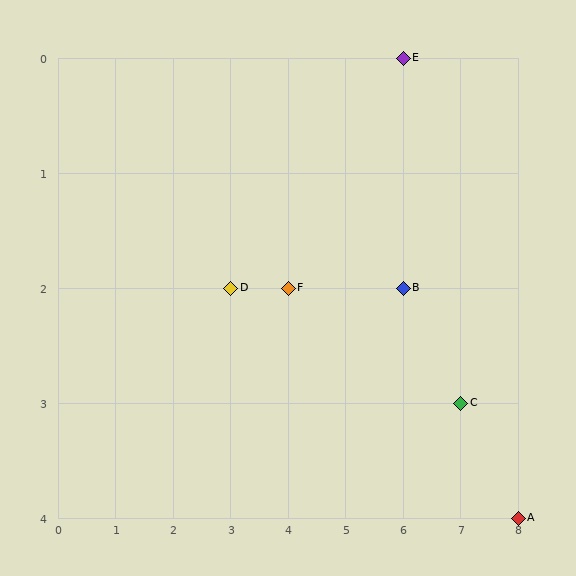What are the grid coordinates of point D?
Point D is at grid coordinates (3, 2).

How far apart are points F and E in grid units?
Points F and E are 2 columns and 2 rows apart (about 2.8 grid units diagonally).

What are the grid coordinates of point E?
Point E is at grid coordinates (6, 0).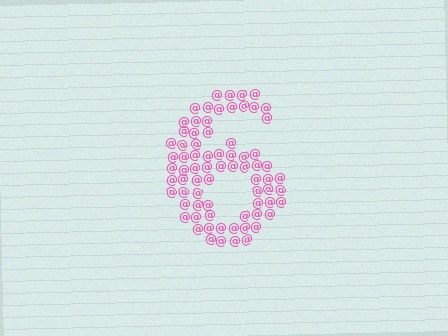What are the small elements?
The small elements are at signs.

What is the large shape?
The large shape is the digit 6.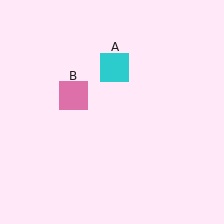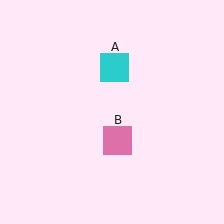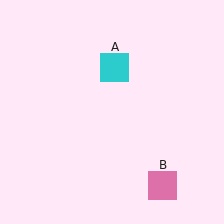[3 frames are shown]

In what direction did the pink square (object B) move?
The pink square (object B) moved down and to the right.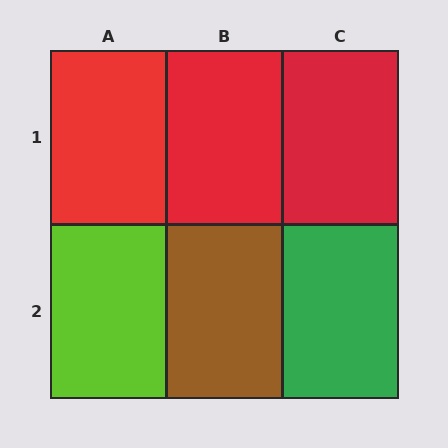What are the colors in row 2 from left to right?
Lime, brown, green.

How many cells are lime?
1 cell is lime.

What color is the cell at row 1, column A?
Red.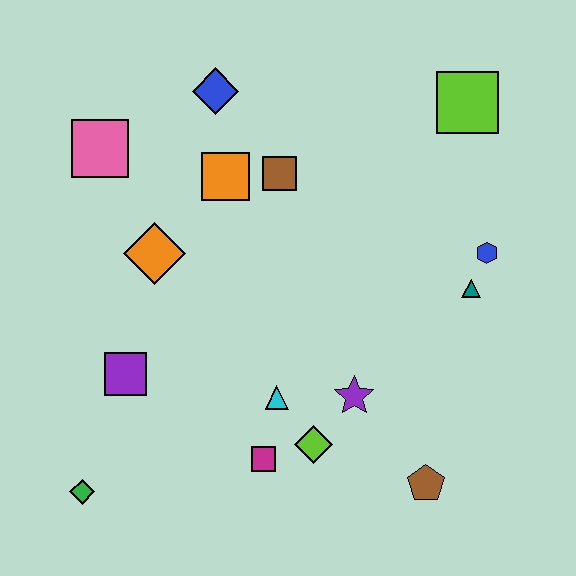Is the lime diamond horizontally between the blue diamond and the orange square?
No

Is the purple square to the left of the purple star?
Yes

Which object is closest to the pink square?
The orange diamond is closest to the pink square.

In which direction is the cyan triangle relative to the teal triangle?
The cyan triangle is to the left of the teal triangle.